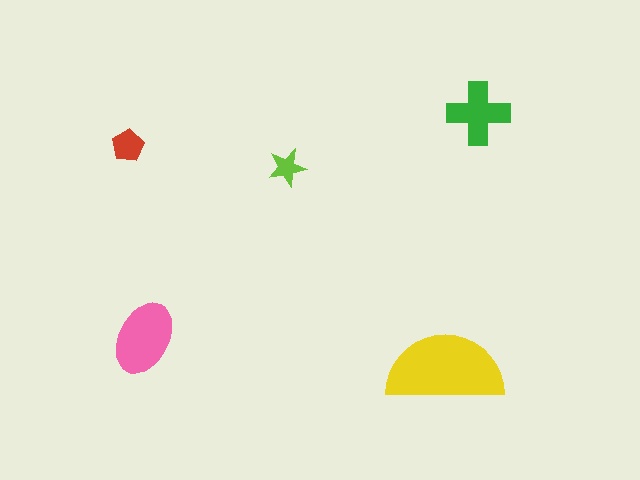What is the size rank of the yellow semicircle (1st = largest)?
1st.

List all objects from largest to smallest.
The yellow semicircle, the pink ellipse, the green cross, the red pentagon, the lime star.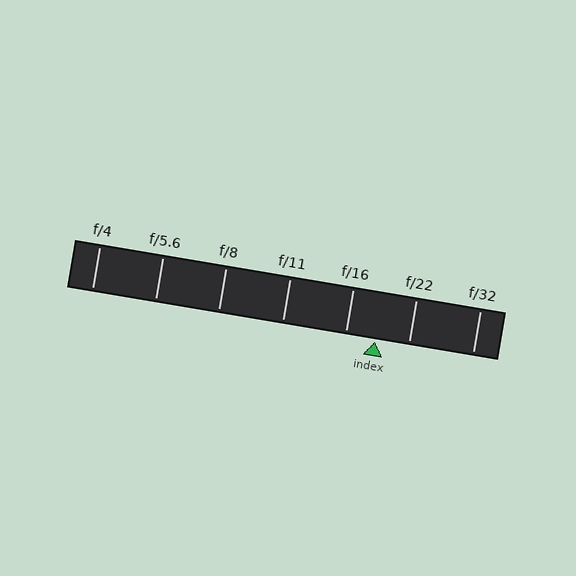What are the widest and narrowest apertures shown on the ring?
The widest aperture shown is f/4 and the narrowest is f/32.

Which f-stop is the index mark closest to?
The index mark is closest to f/16.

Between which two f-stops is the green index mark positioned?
The index mark is between f/16 and f/22.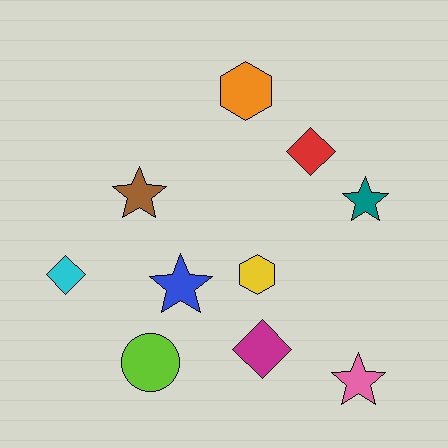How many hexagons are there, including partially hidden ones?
There are 2 hexagons.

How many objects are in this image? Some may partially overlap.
There are 10 objects.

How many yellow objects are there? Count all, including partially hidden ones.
There is 1 yellow object.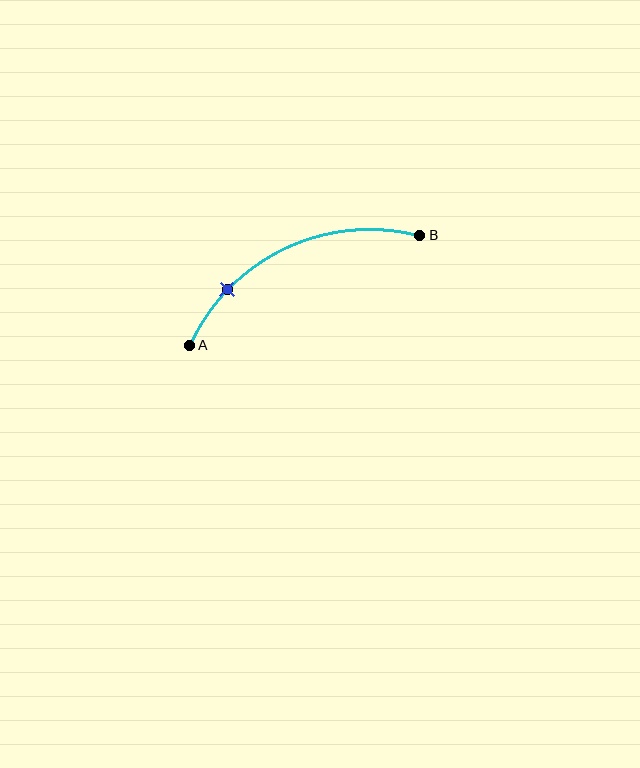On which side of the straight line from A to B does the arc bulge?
The arc bulges above the straight line connecting A and B.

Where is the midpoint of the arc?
The arc midpoint is the point on the curve farthest from the straight line joining A and B. It sits above that line.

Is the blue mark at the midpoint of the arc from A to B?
No. The blue mark lies on the arc but is closer to endpoint A. The arc midpoint would be at the point on the curve equidistant along the arc from both A and B.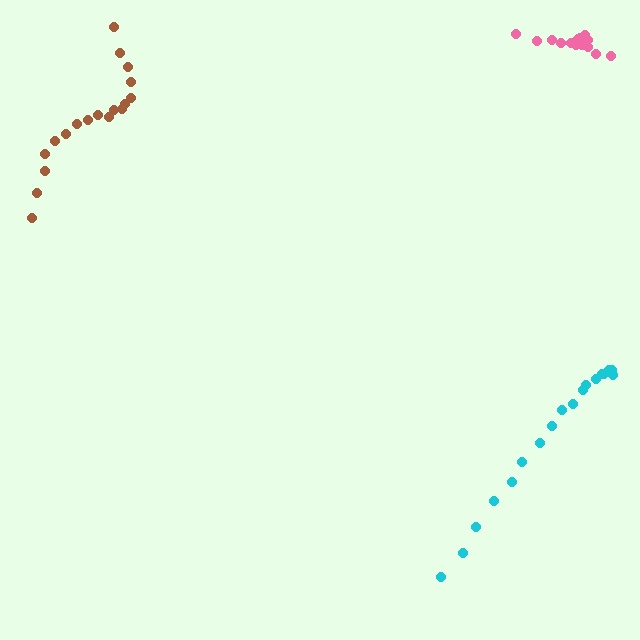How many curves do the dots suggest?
There are 3 distinct paths.